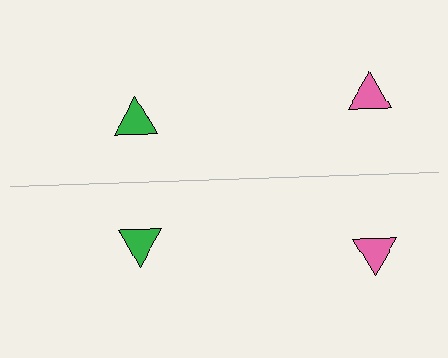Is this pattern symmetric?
Yes, this pattern has bilateral (reflection) symmetry.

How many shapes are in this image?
There are 4 shapes in this image.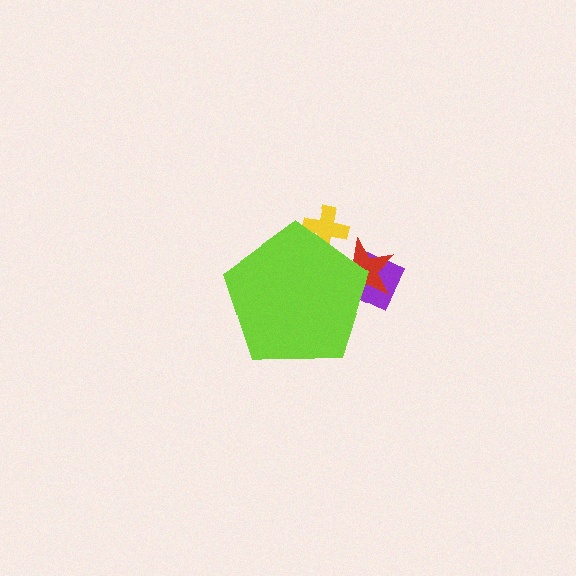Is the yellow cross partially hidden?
Yes, the yellow cross is partially hidden behind the lime pentagon.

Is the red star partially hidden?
Yes, the red star is partially hidden behind the lime pentagon.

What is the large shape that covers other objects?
A lime pentagon.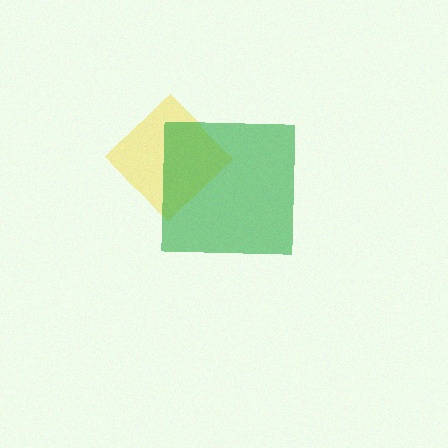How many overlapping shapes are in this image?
There are 2 overlapping shapes in the image.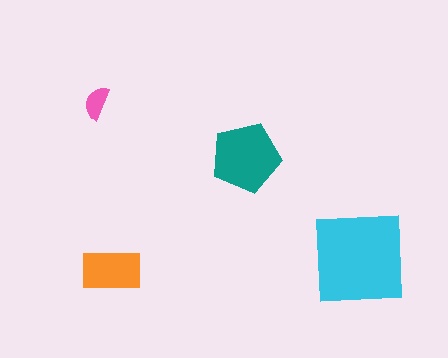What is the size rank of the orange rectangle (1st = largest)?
3rd.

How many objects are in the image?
There are 4 objects in the image.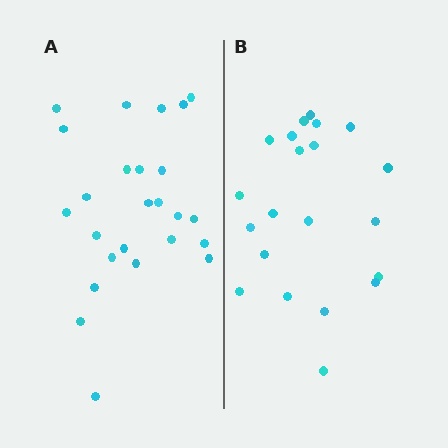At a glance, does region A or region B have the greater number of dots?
Region A (the left region) has more dots.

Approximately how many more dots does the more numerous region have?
Region A has about 4 more dots than region B.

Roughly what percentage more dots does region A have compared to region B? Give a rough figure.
About 20% more.